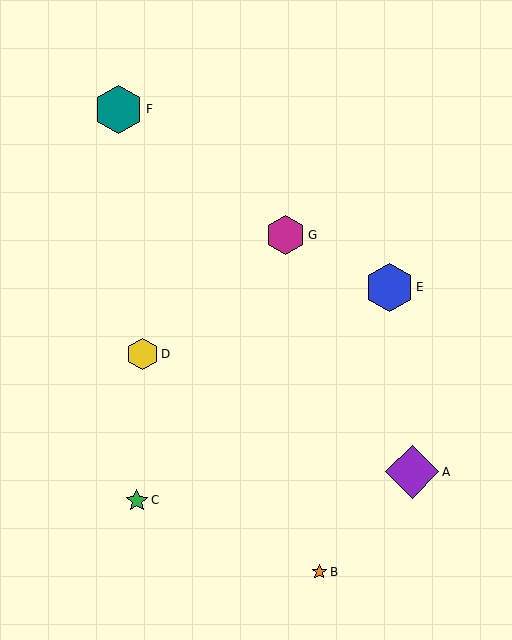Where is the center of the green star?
The center of the green star is at (137, 500).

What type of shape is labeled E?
Shape E is a blue hexagon.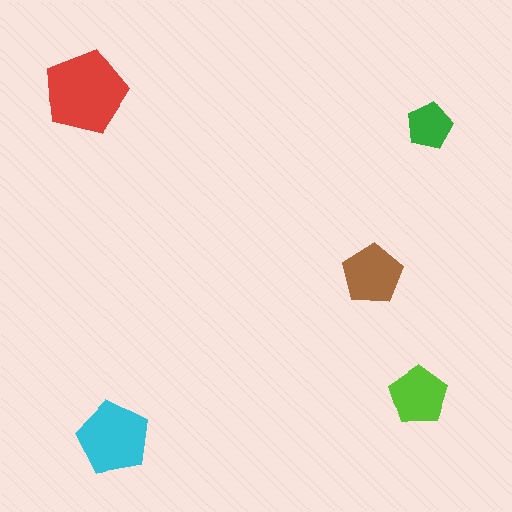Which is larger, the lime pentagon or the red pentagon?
The red one.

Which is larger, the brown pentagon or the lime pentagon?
The brown one.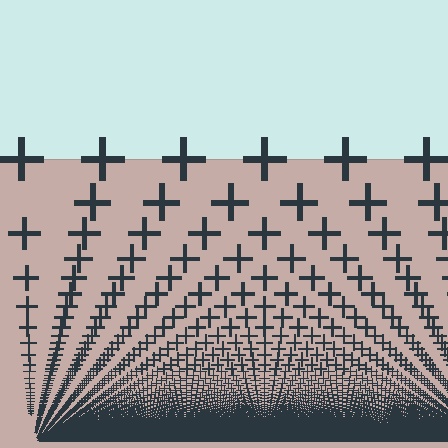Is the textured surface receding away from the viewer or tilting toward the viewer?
The surface appears to tilt toward the viewer. Texture elements get larger and sparser toward the top.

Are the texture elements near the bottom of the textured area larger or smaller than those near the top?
Smaller. The gradient is inverted — elements near the bottom are smaller and denser.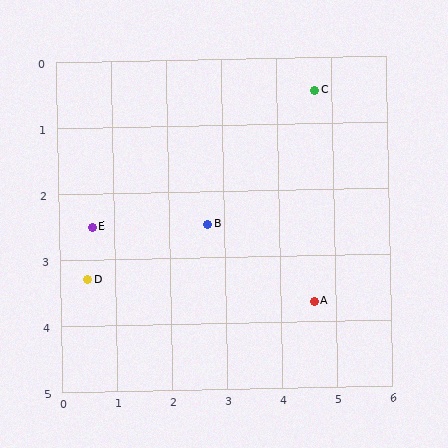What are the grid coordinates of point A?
Point A is at approximately (4.6, 3.7).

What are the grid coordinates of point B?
Point B is at approximately (2.7, 2.5).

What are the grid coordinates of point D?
Point D is at approximately (0.5, 3.3).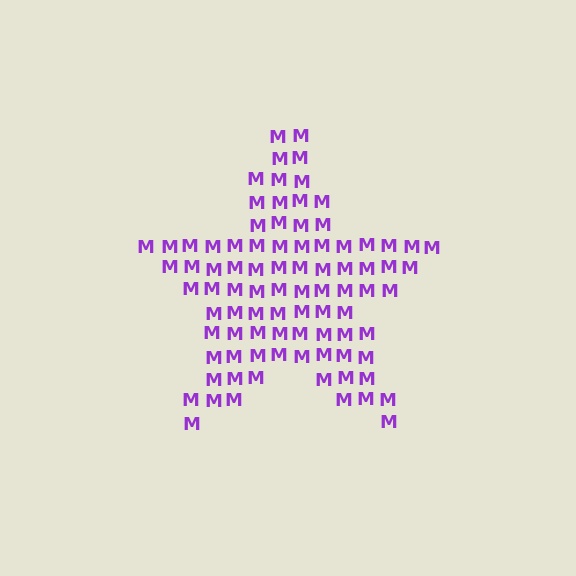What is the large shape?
The large shape is a star.